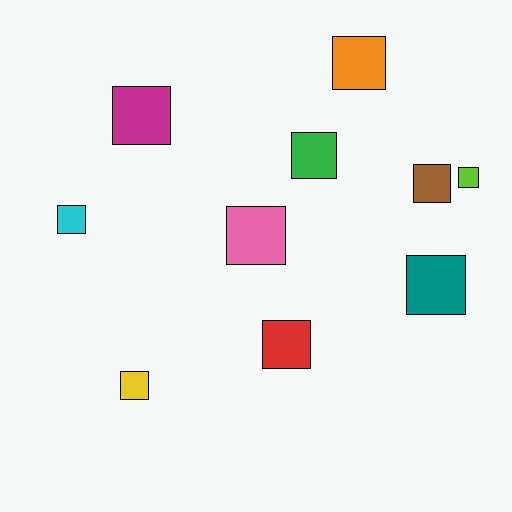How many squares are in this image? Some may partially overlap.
There are 10 squares.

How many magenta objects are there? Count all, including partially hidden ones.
There is 1 magenta object.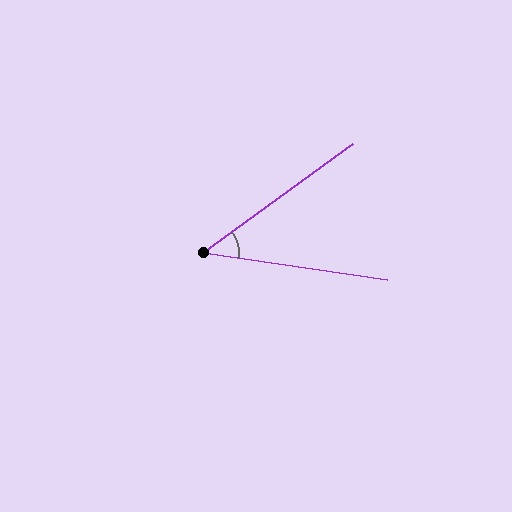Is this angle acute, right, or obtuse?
It is acute.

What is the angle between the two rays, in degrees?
Approximately 45 degrees.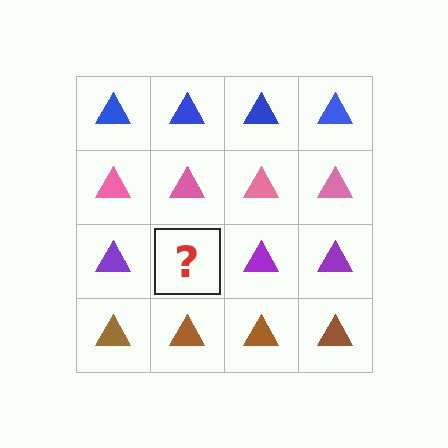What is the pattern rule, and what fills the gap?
The rule is that each row has a consistent color. The gap should be filled with a purple triangle.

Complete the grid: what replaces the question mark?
The question mark should be replaced with a purple triangle.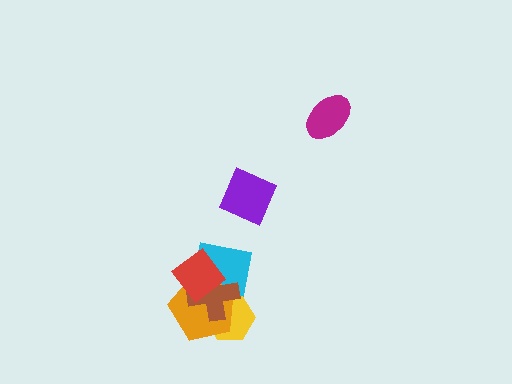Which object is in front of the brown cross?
The red diamond is in front of the brown cross.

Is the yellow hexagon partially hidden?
Yes, it is partially covered by another shape.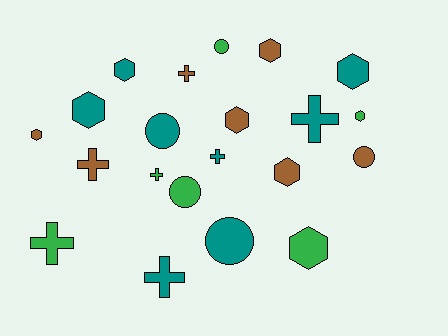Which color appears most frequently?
Teal, with 8 objects.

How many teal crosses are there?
There are 3 teal crosses.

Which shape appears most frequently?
Hexagon, with 9 objects.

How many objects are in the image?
There are 21 objects.